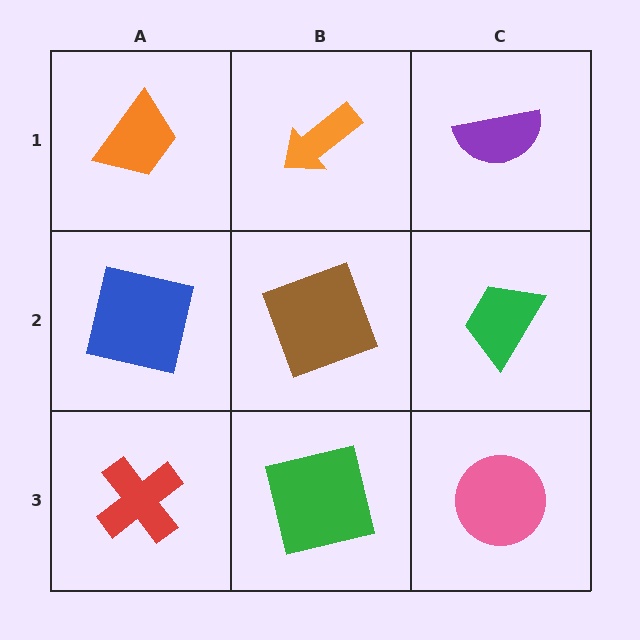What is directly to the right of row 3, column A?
A green square.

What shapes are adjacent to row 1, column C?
A green trapezoid (row 2, column C), an orange arrow (row 1, column B).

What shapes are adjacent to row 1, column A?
A blue square (row 2, column A), an orange arrow (row 1, column B).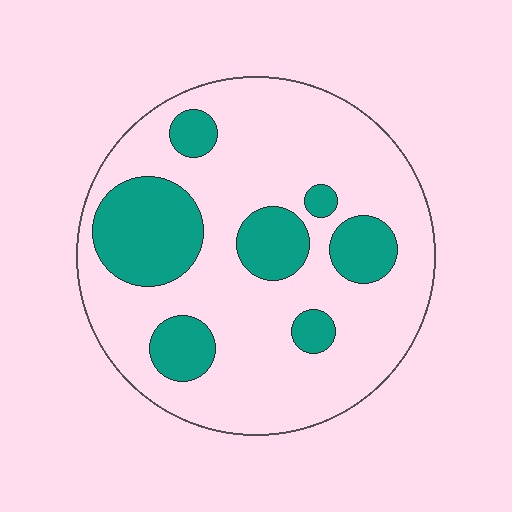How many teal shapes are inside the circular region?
7.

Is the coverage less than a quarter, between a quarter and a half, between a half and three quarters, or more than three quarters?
Between a quarter and a half.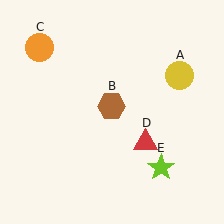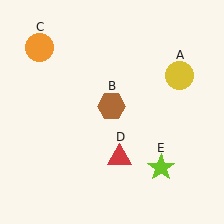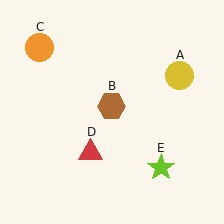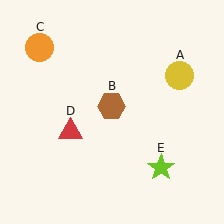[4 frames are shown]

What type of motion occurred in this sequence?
The red triangle (object D) rotated clockwise around the center of the scene.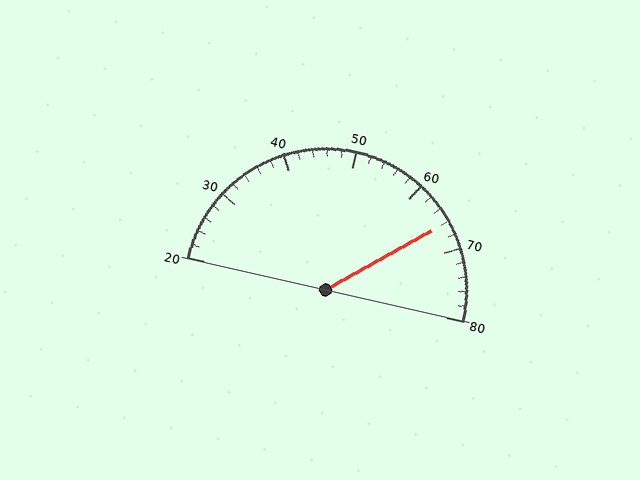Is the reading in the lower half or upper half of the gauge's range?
The reading is in the upper half of the range (20 to 80).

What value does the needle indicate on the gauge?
The needle indicates approximately 66.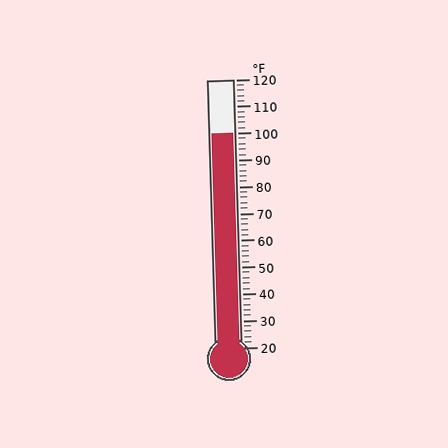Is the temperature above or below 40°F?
The temperature is above 40°F.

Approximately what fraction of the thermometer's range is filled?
The thermometer is filled to approximately 80% of its range.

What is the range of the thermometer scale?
The thermometer scale ranges from 20°F to 120°F.